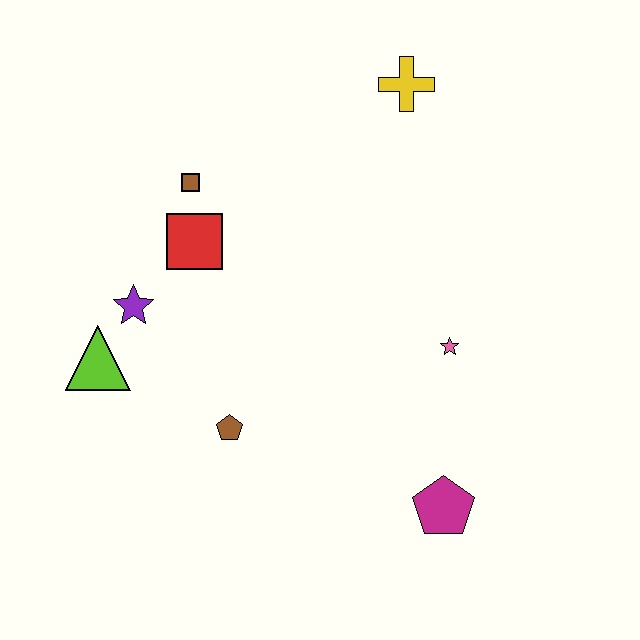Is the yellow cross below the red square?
No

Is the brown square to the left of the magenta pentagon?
Yes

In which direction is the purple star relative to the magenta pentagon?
The purple star is to the left of the magenta pentagon.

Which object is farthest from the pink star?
The lime triangle is farthest from the pink star.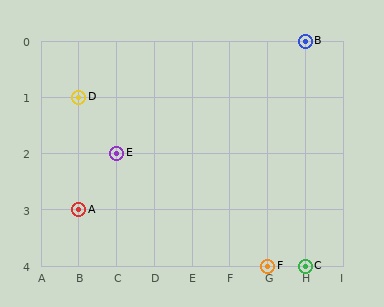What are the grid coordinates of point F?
Point F is at grid coordinates (G, 4).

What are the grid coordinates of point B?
Point B is at grid coordinates (H, 0).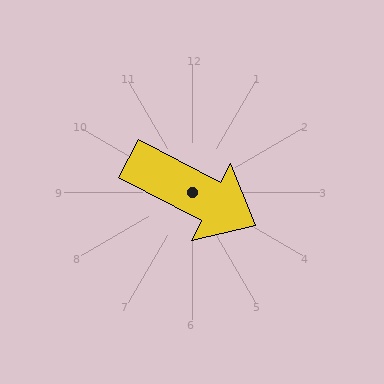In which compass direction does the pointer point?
Southeast.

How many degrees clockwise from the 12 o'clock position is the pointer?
Approximately 117 degrees.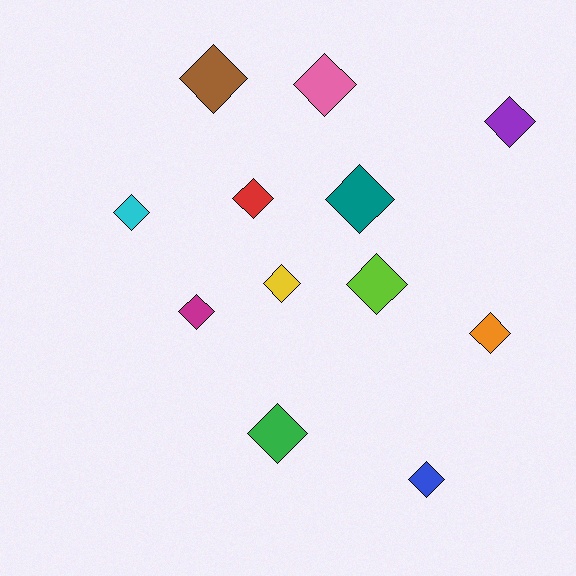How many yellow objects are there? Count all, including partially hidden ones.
There is 1 yellow object.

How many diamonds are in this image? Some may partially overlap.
There are 12 diamonds.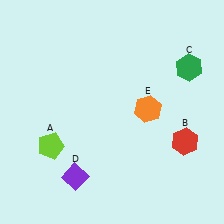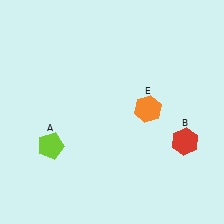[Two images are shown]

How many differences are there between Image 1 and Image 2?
There are 2 differences between the two images.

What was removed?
The green hexagon (C), the purple diamond (D) were removed in Image 2.